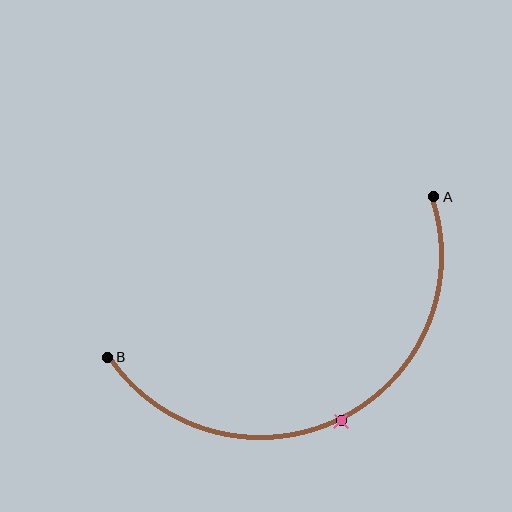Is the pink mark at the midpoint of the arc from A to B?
Yes. The pink mark lies on the arc at equal arc-length from both A and B — it is the arc midpoint.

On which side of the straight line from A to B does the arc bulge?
The arc bulges below the straight line connecting A and B.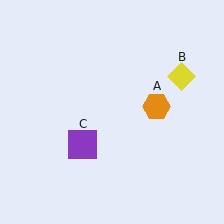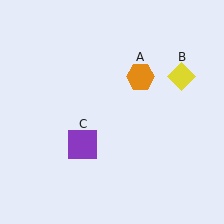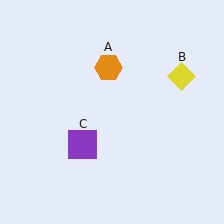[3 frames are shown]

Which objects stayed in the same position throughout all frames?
Yellow diamond (object B) and purple square (object C) remained stationary.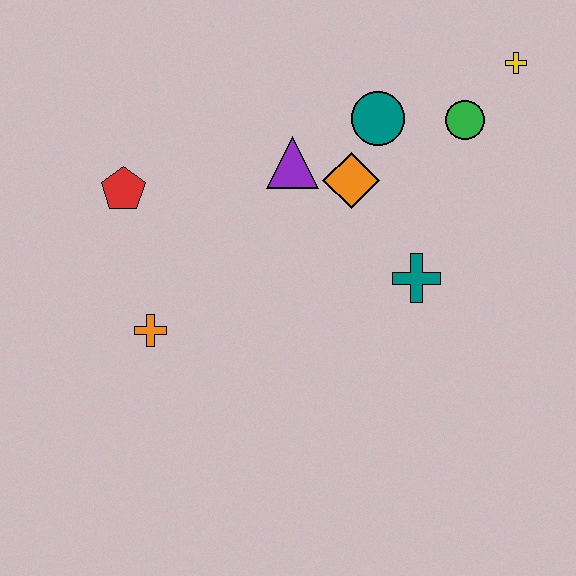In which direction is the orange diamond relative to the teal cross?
The orange diamond is above the teal cross.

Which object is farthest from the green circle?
The orange cross is farthest from the green circle.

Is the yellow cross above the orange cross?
Yes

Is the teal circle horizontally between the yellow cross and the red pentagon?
Yes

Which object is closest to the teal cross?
The orange diamond is closest to the teal cross.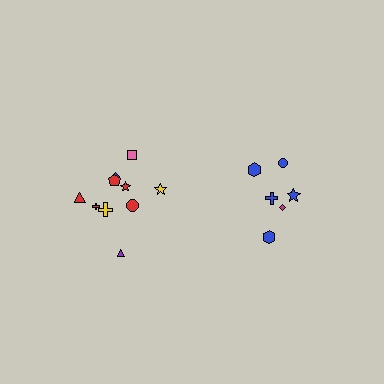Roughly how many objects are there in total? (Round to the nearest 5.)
Roughly 15 objects in total.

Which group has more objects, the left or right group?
The left group.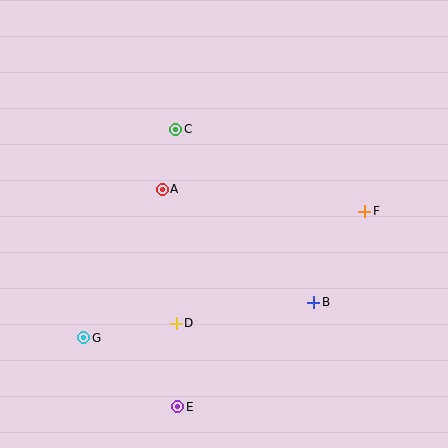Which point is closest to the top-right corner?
Point F is closest to the top-right corner.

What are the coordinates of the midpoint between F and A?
The midpoint between F and A is at (264, 200).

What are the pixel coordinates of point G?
Point G is at (84, 338).